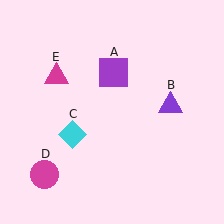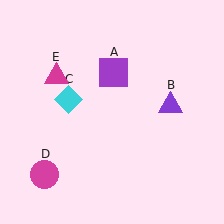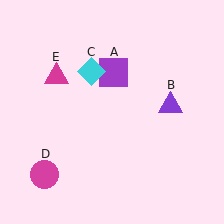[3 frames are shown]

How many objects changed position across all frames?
1 object changed position: cyan diamond (object C).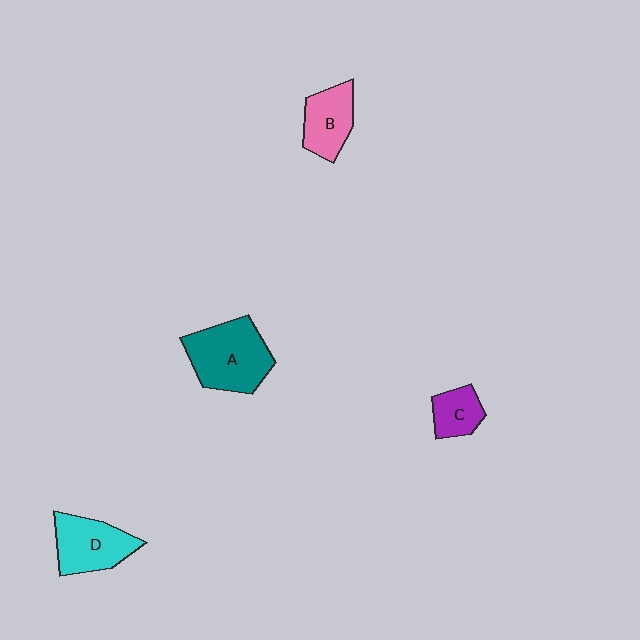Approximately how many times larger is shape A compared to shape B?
Approximately 1.6 times.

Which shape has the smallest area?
Shape C (purple).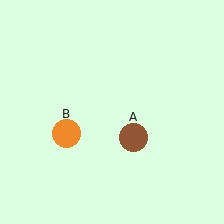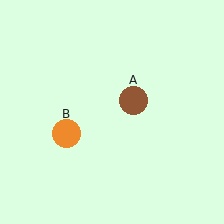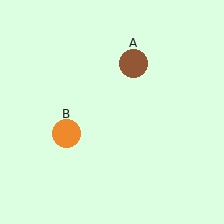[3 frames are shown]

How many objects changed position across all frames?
1 object changed position: brown circle (object A).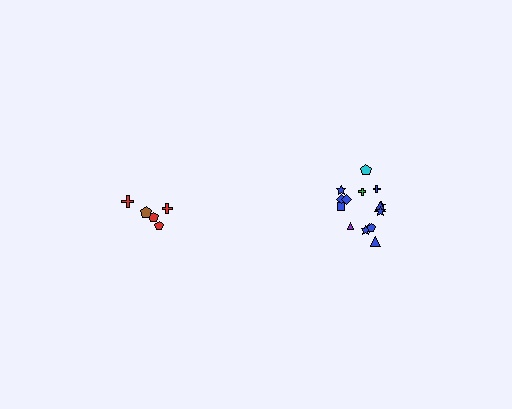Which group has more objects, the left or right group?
The right group.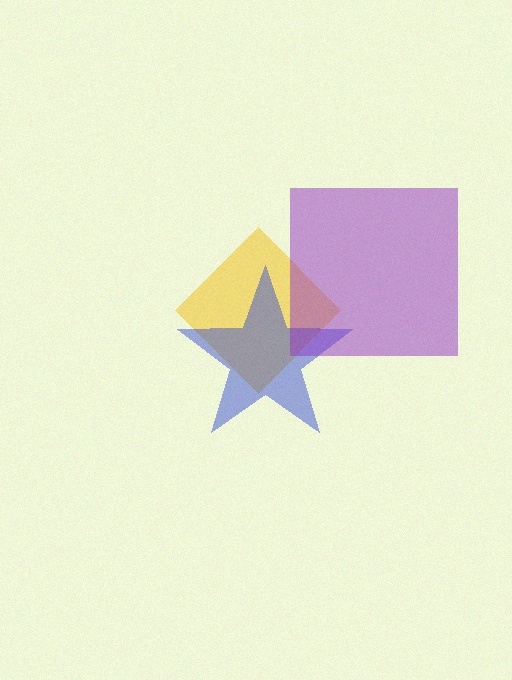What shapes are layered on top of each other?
The layered shapes are: a yellow diamond, a blue star, a purple square.